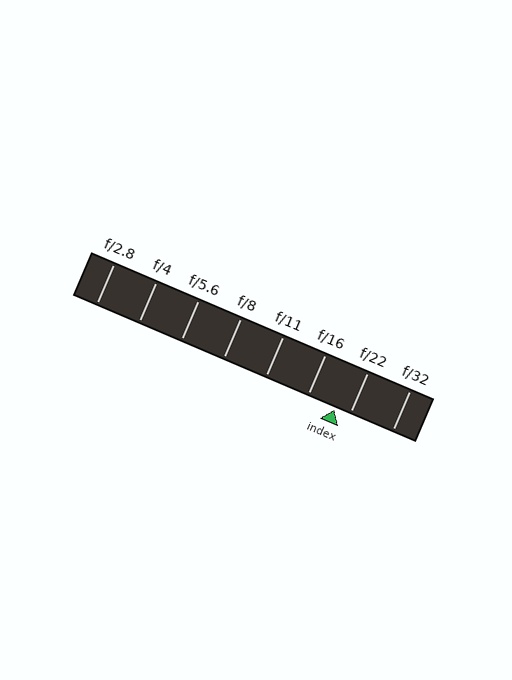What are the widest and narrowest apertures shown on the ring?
The widest aperture shown is f/2.8 and the narrowest is f/32.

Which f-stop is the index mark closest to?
The index mark is closest to f/22.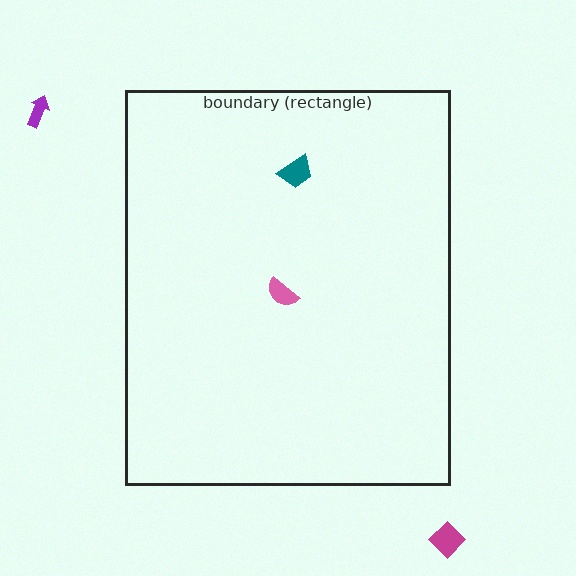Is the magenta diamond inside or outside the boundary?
Outside.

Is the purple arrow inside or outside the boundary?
Outside.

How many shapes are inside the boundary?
2 inside, 2 outside.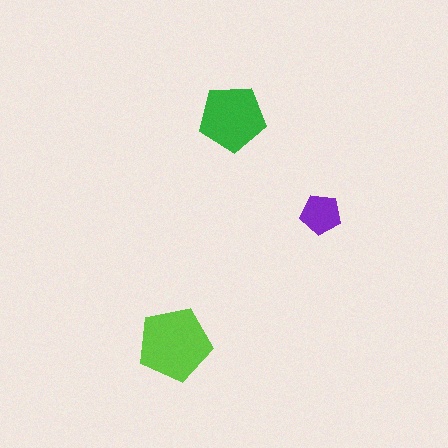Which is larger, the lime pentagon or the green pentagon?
The lime one.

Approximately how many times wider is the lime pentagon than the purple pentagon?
About 2 times wider.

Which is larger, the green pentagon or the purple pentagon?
The green one.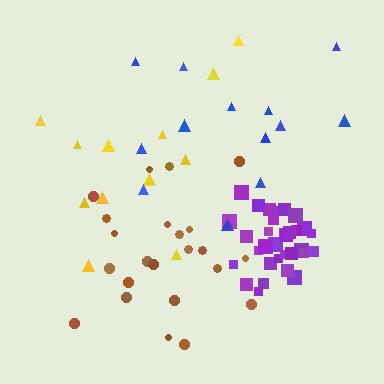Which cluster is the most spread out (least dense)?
Yellow.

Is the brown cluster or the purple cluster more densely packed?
Purple.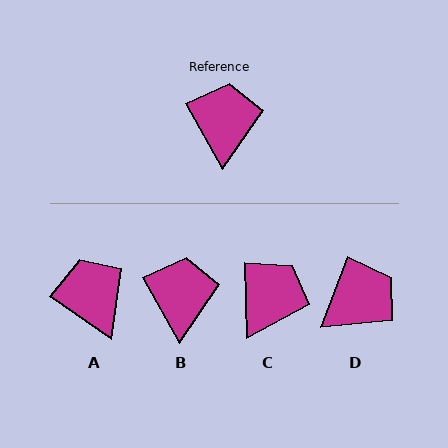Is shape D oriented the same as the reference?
No, it is off by about 50 degrees.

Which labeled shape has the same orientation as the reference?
B.